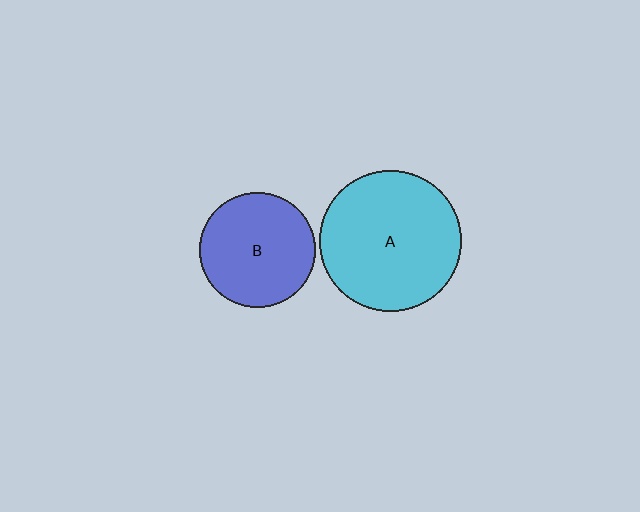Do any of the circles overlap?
No, none of the circles overlap.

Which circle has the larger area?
Circle A (cyan).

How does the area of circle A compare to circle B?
Approximately 1.5 times.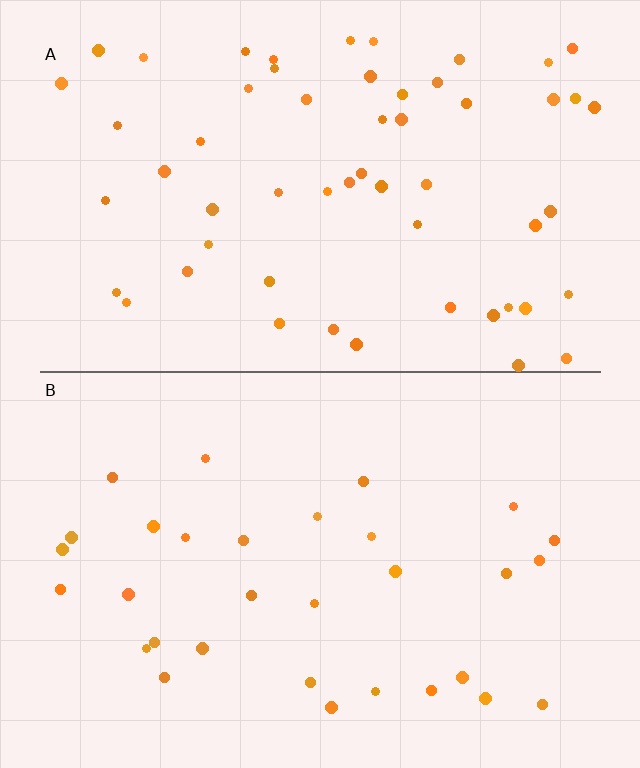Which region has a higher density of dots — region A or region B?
A (the top).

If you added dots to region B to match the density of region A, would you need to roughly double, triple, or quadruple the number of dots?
Approximately double.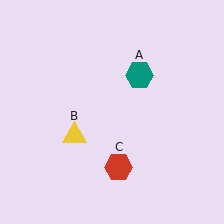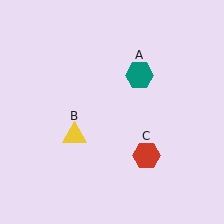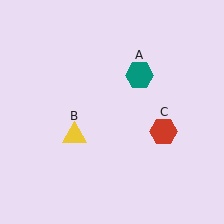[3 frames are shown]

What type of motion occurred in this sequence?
The red hexagon (object C) rotated counterclockwise around the center of the scene.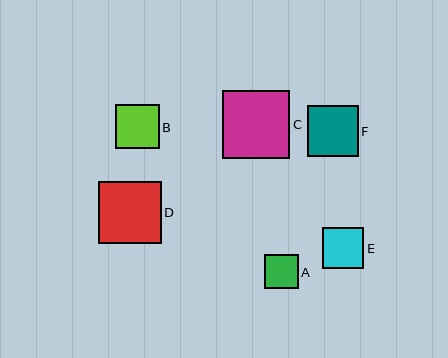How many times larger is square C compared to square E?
Square C is approximately 1.7 times the size of square E.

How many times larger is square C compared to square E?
Square C is approximately 1.7 times the size of square E.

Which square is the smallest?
Square A is the smallest with a size of approximately 34 pixels.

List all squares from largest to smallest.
From largest to smallest: C, D, F, B, E, A.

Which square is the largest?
Square C is the largest with a size of approximately 68 pixels.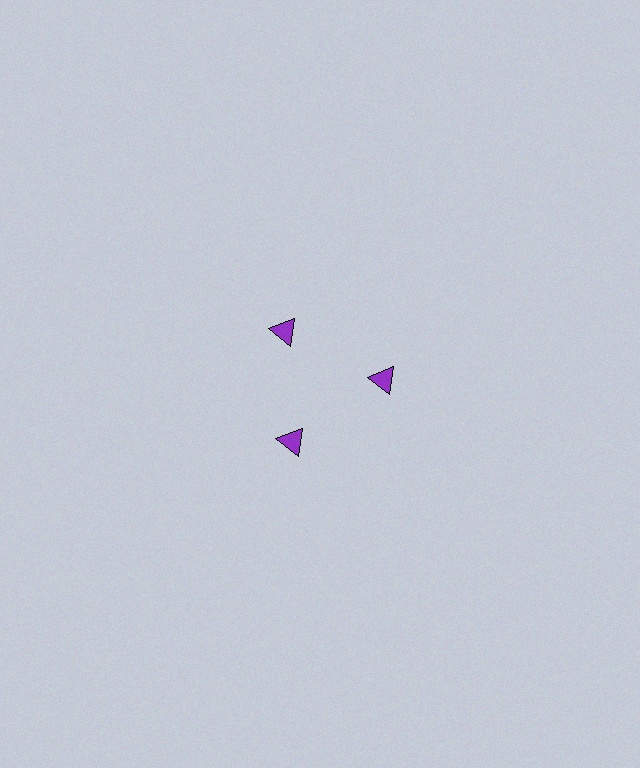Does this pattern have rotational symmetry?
Yes, this pattern has 3-fold rotational symmetry. It looks the same after rotating 120 degrees around the center.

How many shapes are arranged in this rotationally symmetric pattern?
There are 3 shapes, arranged in 3 groups of 1.